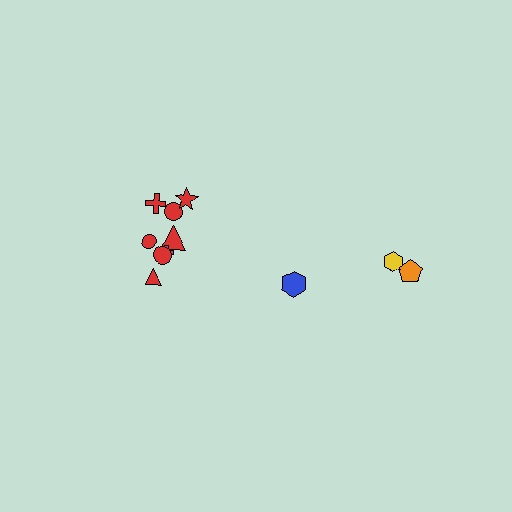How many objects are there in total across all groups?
There are 11 objects.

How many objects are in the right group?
There are 3 objects.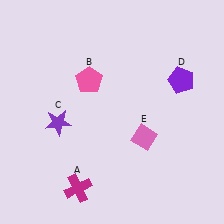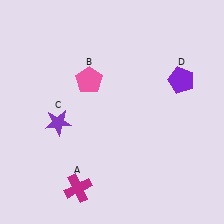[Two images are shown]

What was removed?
The pink diamond (E) was removed in Image 2.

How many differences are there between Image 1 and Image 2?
There is 1 difference between the two images.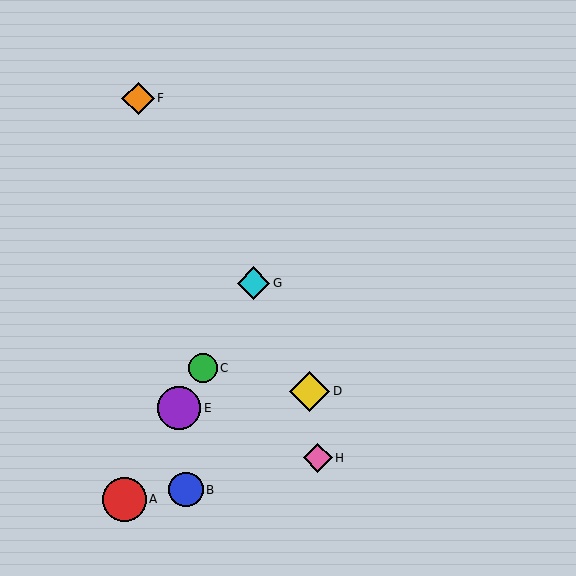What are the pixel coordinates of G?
Object G is at (253, 283).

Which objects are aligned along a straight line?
Objects A, C, E, G are aligned along a straight line.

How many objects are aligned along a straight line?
4 objects (A, C, E, G) are aligned along a straight line.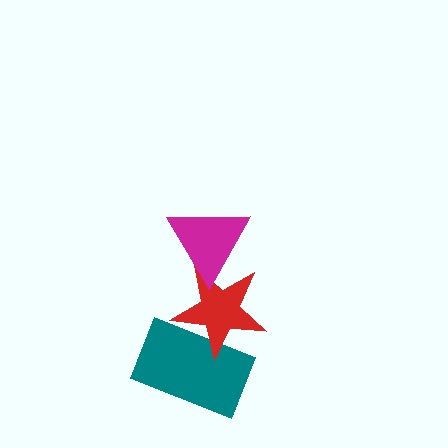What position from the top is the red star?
The red star is 2nd from the top.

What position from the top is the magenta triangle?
The magenta triangle is 1st from the top.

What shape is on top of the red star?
The magenta triangle is on top of the red star.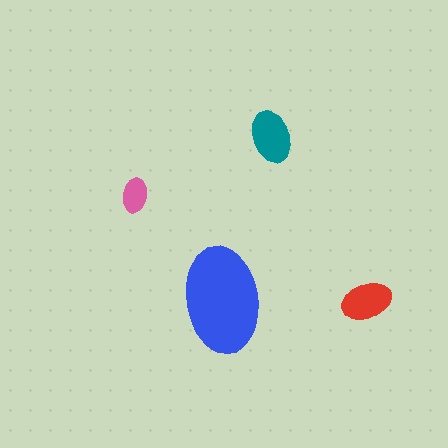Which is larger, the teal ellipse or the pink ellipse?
The teal one.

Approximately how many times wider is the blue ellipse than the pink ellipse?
About 3 times wider.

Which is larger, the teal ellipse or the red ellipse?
The teal one.